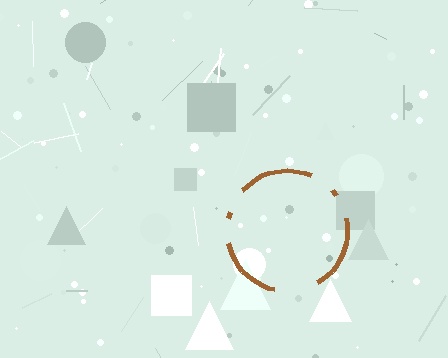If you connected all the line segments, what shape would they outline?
They would outline a circle.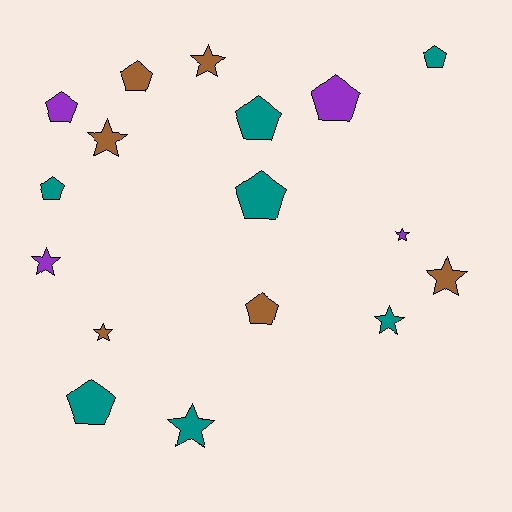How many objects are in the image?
There are 17 objects.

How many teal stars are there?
There are 2 teal stars.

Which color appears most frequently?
Teal, with 7 objects.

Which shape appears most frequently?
Pentagon, with 9 objects.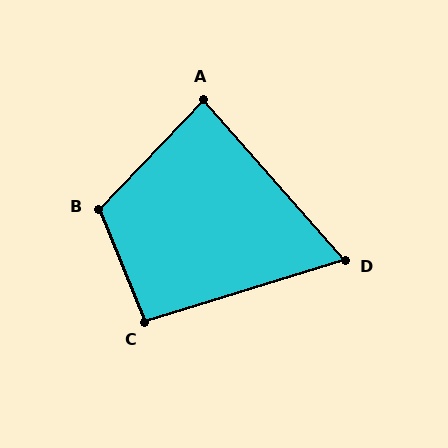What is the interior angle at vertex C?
Approximately 95 degrees (obtuse).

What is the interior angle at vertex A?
Approximately 85 degrees (acute).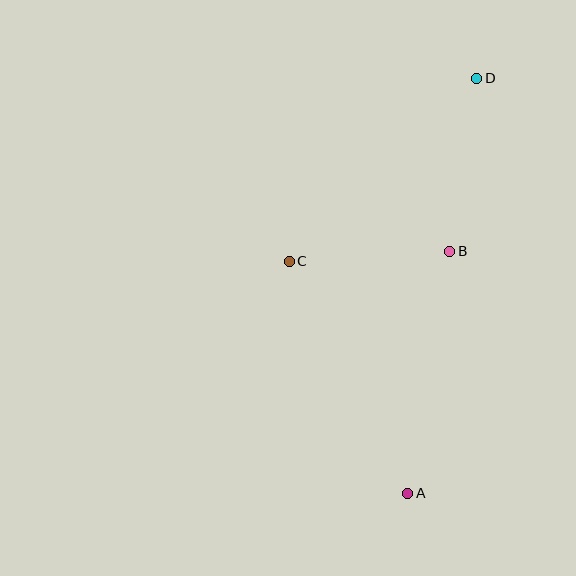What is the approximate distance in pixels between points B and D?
The distance between B and D is approximately 175 pixels.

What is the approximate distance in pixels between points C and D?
The distance between C and D is approximately 262 pixels.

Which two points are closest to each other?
Points B and C are closest to each other.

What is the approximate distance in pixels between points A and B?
The distance between A and B is approximately 246 pixels.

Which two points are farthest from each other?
Points A and D are farthest from each other.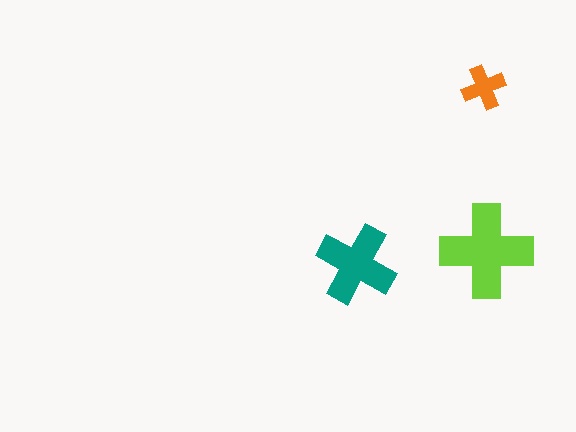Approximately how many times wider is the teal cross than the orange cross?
About 2 times wider.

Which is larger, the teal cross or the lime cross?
The lime one.